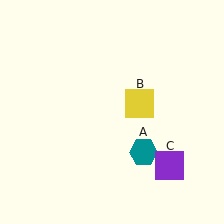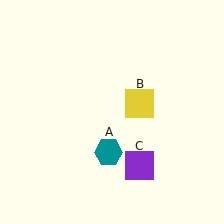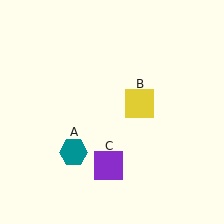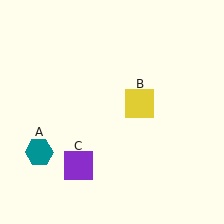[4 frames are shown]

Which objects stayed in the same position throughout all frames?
Yellow square (object B) remained stationary.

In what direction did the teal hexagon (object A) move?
The teal hexagon (object A) moved left.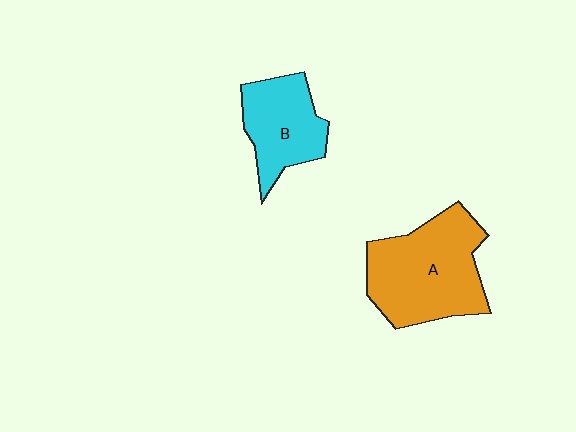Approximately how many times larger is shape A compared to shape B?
Approximately 1.6 times.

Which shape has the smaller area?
Shape B (cyan).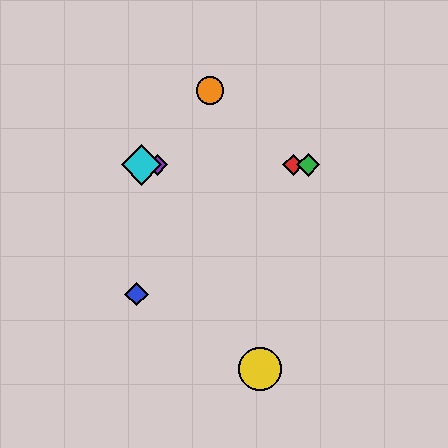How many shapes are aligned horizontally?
4 shapes (the red diamond, the green diamond, the purple diamond, the cyan diamond) are aligned horizontally.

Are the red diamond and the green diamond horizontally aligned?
Yes, both are at y≈165.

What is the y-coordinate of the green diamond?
The green diamond is at y≈165.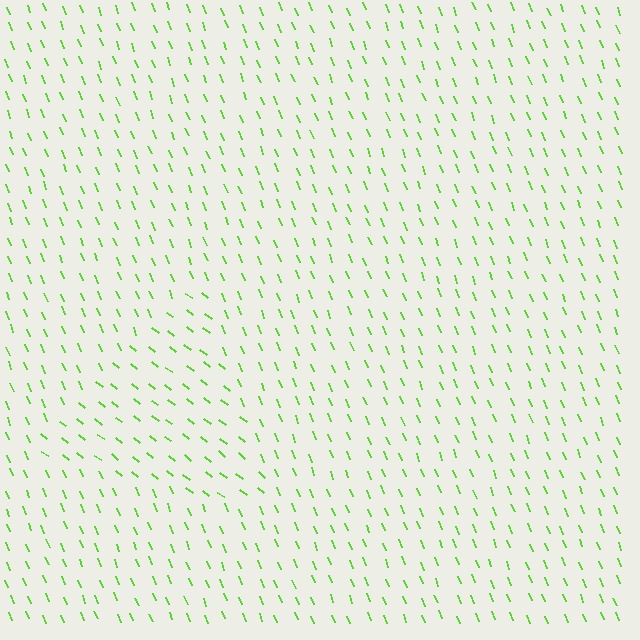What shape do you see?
I see a triangle.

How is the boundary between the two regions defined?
The boundary is defined purely by a change in line orientation (approximately 31 degrees difference). All lines are the same color and thickness.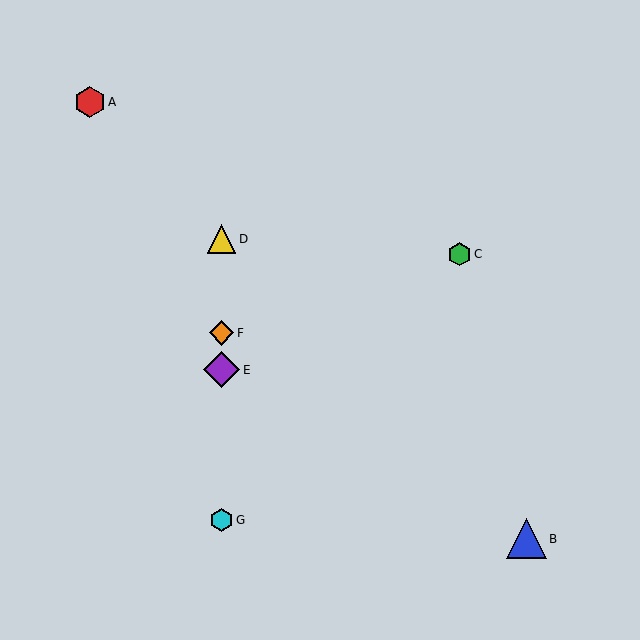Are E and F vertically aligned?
Yes, both are at x≈222.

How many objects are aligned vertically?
4 objects (D, E, F, G) are aligned vertically.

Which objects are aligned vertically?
Objects D, E, F, G are aligned vertically.